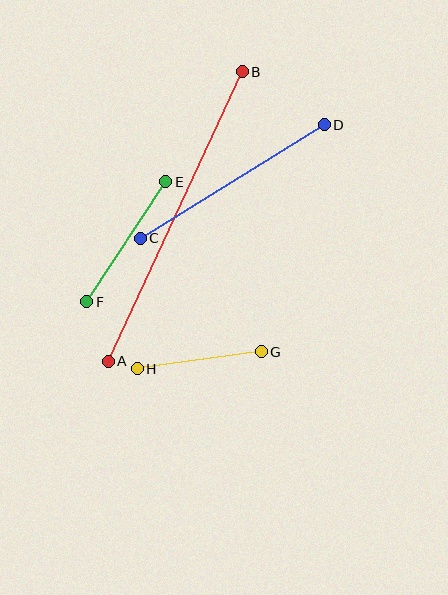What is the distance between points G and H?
The distance is approximately 125 pixels.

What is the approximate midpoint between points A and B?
The midpoint is at approximately (175, 216) pixels.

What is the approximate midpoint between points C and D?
The midpoint is at approximately (232, 182) pixels.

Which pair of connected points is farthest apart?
Points A and B are farthest apart.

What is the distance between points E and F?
The distance is approximately 144 pixels.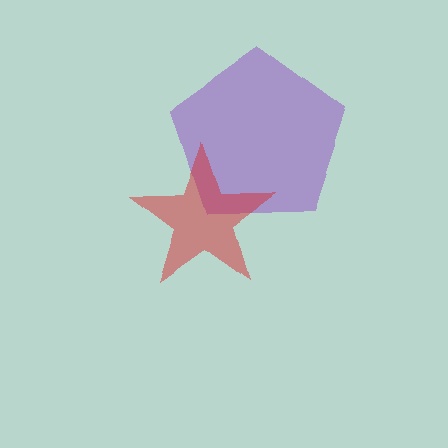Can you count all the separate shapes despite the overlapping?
Yes, there are 2 separate shapes.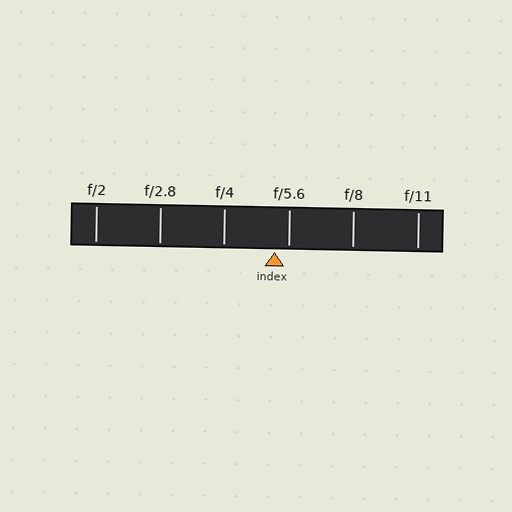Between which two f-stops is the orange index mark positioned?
The index mark is between f/4 and f/5.6.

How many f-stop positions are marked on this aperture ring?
There are 6 f-stop positions marked.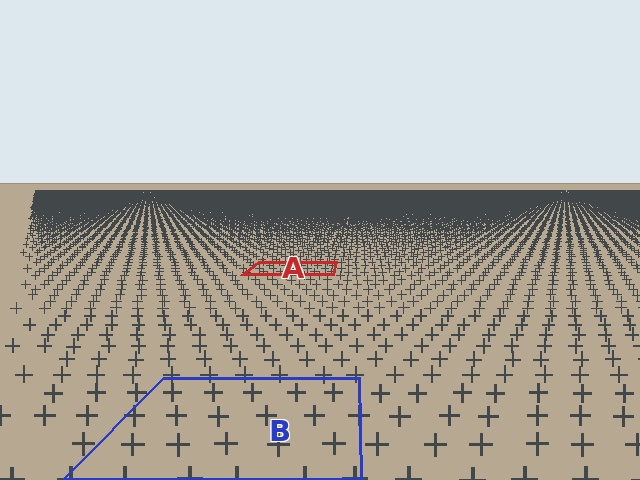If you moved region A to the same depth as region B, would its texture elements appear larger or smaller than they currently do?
They would appear larger. At a closer depth, the same texture elements are projected at a bigger on-screen size.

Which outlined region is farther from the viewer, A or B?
Region A is farther from the viewer — the texture elements inside it appear smaller and more densely packed.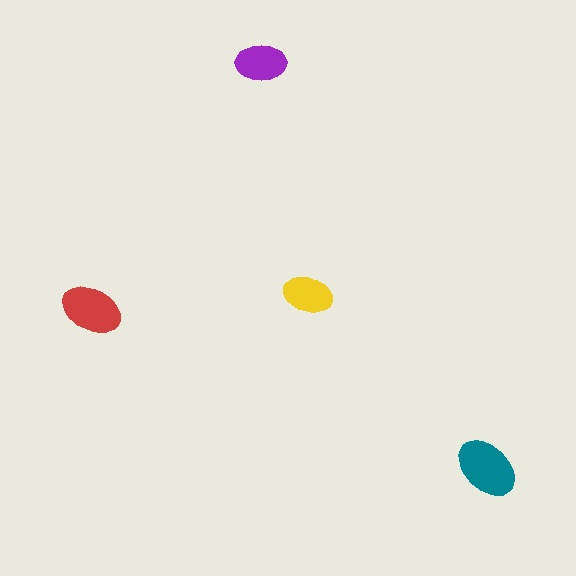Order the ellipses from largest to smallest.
the teal one, the red one, the purple one, the yellow one.